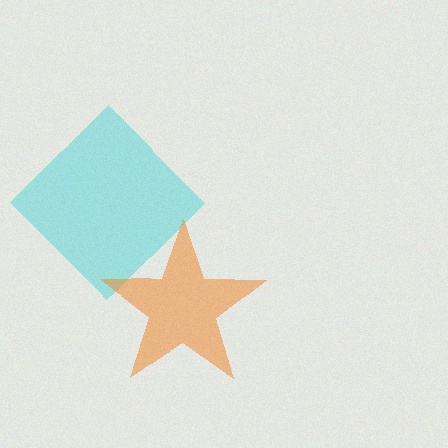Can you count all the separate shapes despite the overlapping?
Yes, there are 2 separate shapes.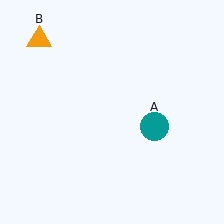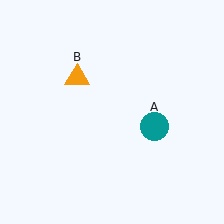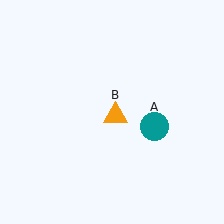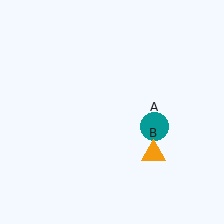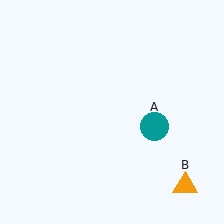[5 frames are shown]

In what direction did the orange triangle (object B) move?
The orange triangle (object B) moved down and to the right.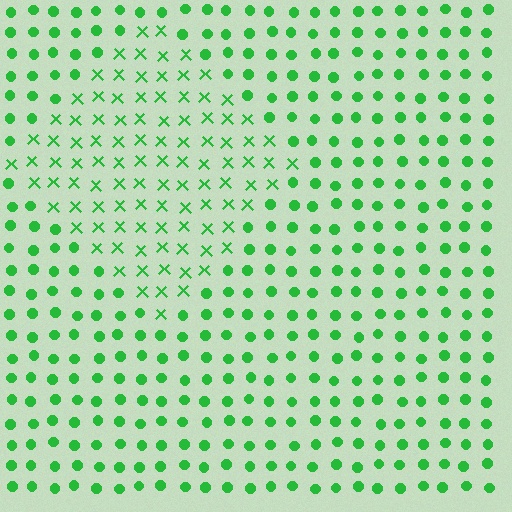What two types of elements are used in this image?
The image uses X marks inside the diamond region and circles outside it.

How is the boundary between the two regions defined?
The boundary is defined by a change in element shape: X marks inside vs. circles outside. All elements share the same color and spacing.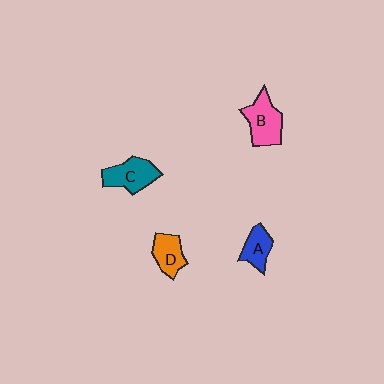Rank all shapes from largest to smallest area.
From largest to smallest: B (pink), C (teal), D (orange), A (blue).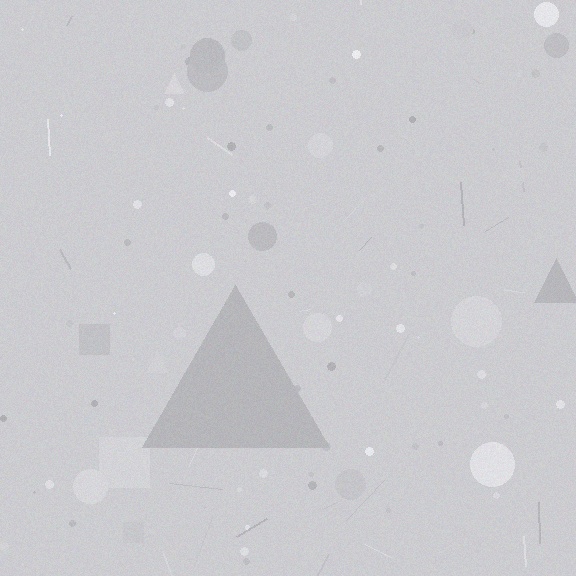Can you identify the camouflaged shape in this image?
The camouflaged shape is a triangle.